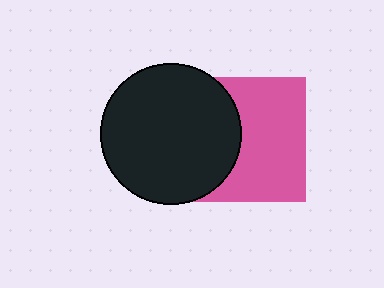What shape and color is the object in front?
The object in front is a black circle.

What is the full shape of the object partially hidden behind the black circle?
The partially hidden object is a pink square.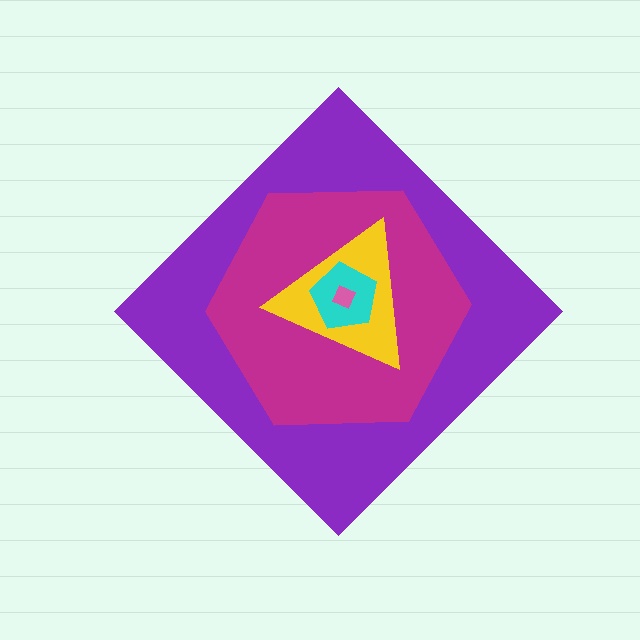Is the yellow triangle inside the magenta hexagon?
Yes.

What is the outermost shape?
The purple diamond.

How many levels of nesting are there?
5.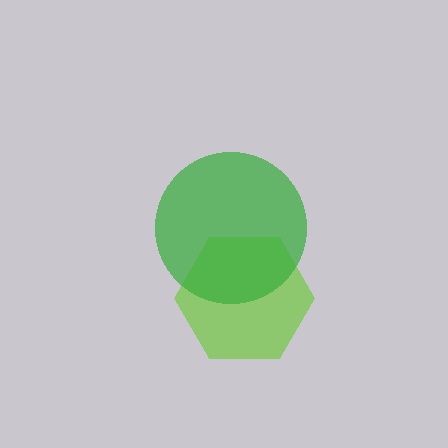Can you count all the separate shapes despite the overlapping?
Yes, there are 2 separate shapes.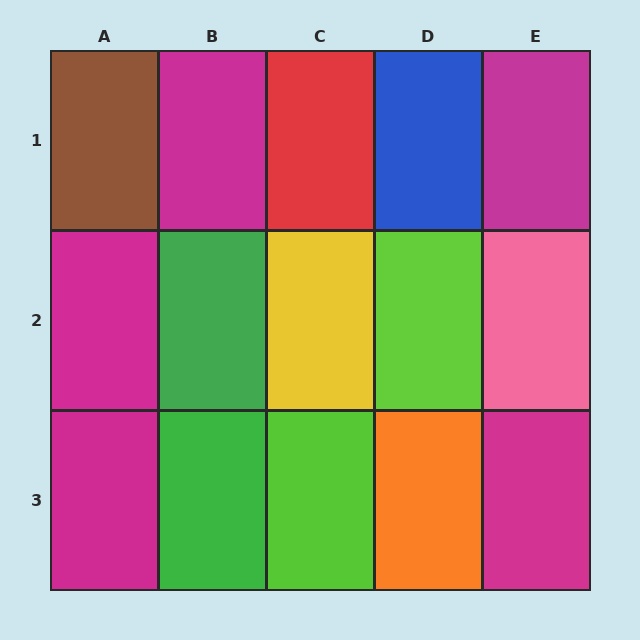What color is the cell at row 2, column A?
Magenta.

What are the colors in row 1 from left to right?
Brown, magenta, red, blue, magenta.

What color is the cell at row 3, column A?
Magenta.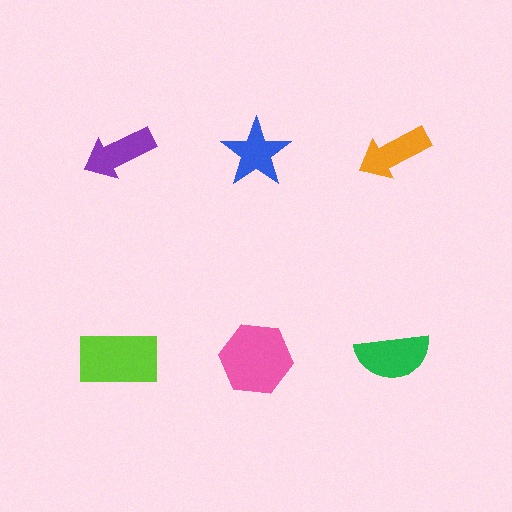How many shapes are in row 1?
3 shapes.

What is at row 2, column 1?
A lime rectangle.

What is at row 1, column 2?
A blue star.